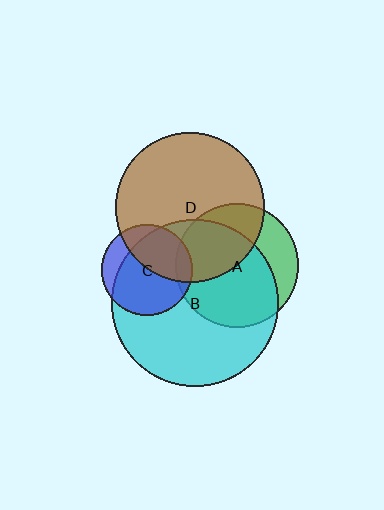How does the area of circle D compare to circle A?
Approximately 1.5 times.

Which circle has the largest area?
Circle B (cyan).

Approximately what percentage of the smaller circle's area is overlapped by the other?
Approximately 30%.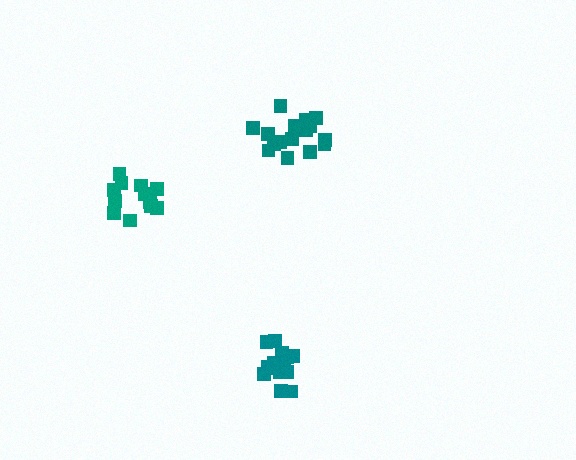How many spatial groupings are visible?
There are 3 spatial groupings.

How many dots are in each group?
Group 1: 12 dots, Group 2: 17 dots, Group 3: 14 dots (43 total).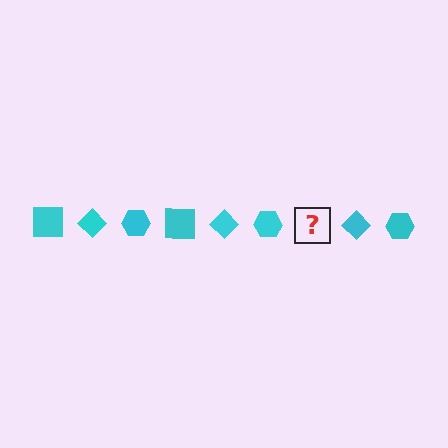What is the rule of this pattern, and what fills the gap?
The rule is that the pattern cycles through square, diamond, hexagon shapes in cyan. The gap should be filled with a cyan square.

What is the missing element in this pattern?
The missing element is a cyan square.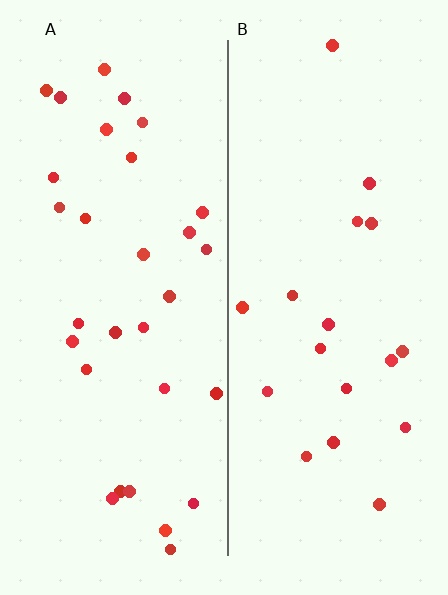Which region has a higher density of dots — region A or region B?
A (the left).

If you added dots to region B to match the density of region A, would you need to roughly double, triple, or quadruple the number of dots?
Approximately double.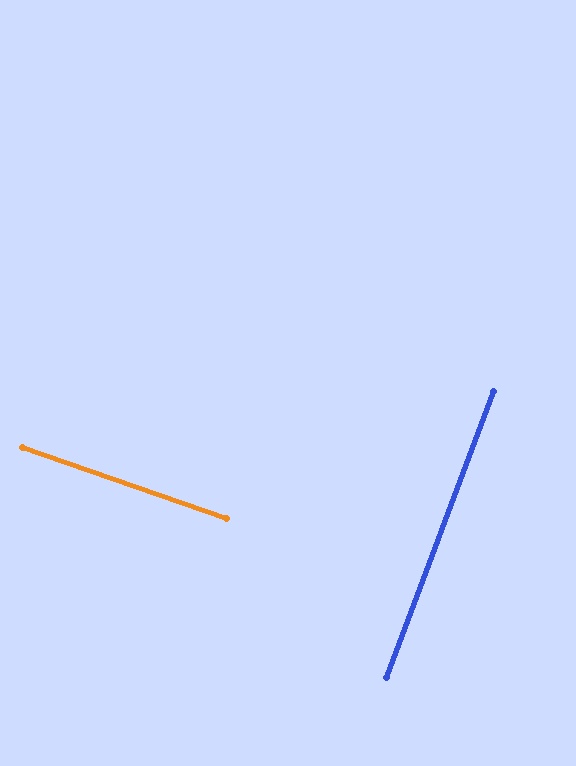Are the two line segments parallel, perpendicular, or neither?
Perpendicular — they meet at approximately 89°.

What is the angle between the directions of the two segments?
Approximately 89 degrees.